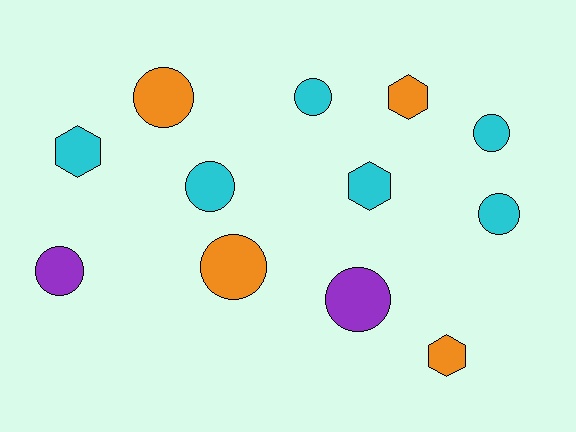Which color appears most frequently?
Cyan, with 6 objects.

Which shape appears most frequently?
Circle, with 8 objects.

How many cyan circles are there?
There are 4 cyan circles.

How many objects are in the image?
There are 12 objects.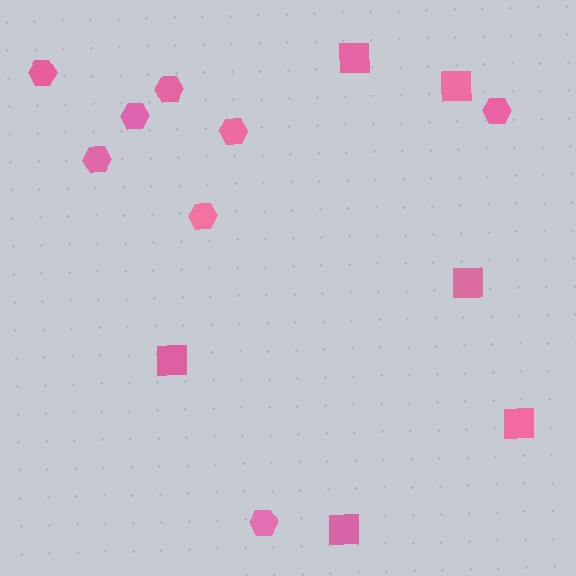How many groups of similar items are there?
There are 2 groups: one group of hexagons (8) and one group of squares (6).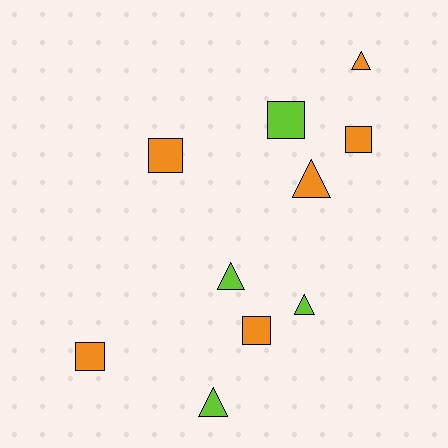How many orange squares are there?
There are 4 orange squares.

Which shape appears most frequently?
Triangle, with 5 objects.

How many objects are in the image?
There are 10 objects.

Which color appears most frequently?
Orange, with 6 objects.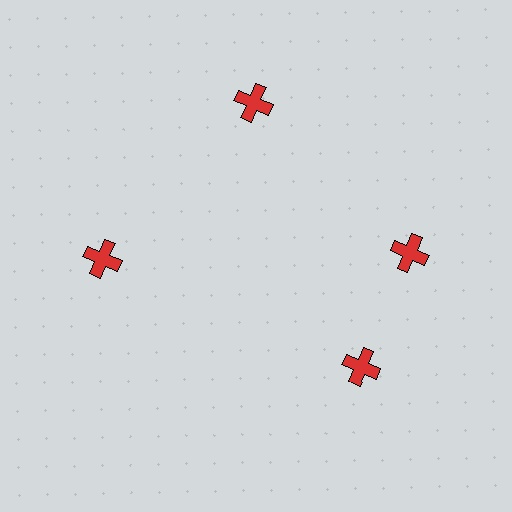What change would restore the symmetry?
The symmetry would be restored by rotating it back into even spacing with its neighbors so that all 4 crosses sit at equal angles and equal distance from the center.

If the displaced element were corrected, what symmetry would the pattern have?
It would have 4-fold rotational symmetry — the pattern would map onto itself every 90 degrees.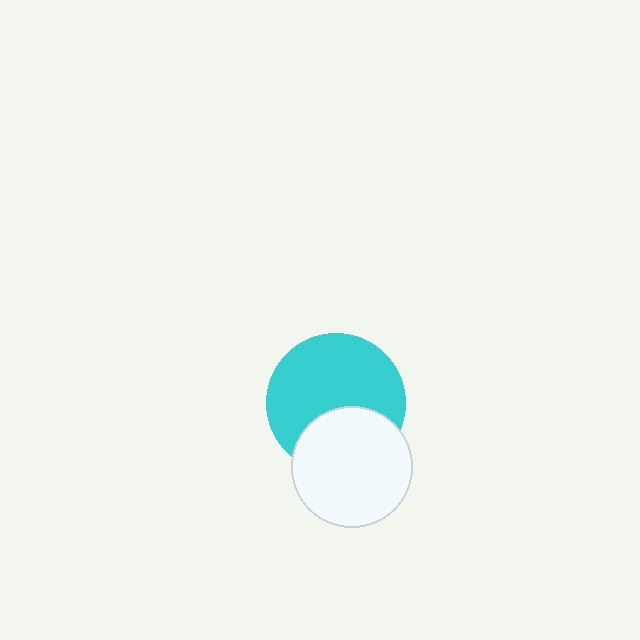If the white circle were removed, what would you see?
You would see the complete cyan circle.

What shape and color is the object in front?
The object in front is a white circle.